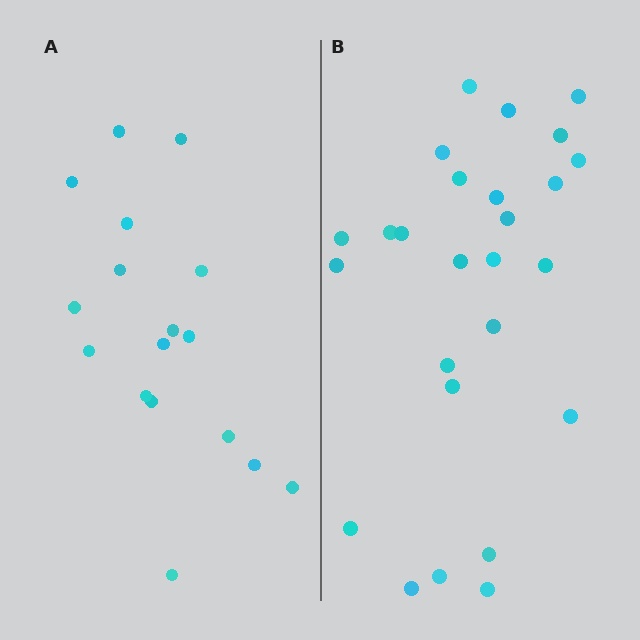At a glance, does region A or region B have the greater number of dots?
Region B (the right region) has more dots.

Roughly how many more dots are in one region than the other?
Region B has roughly 8 or so more dots than region A.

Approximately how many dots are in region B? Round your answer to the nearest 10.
About 30 dots. (The exact count is 26, which rounds to 30.)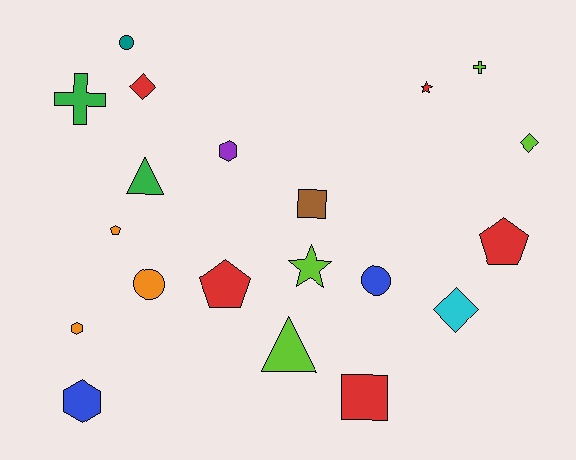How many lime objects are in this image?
There are 4 lime objects.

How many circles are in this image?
There are 3 circles.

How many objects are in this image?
There are 20 objects.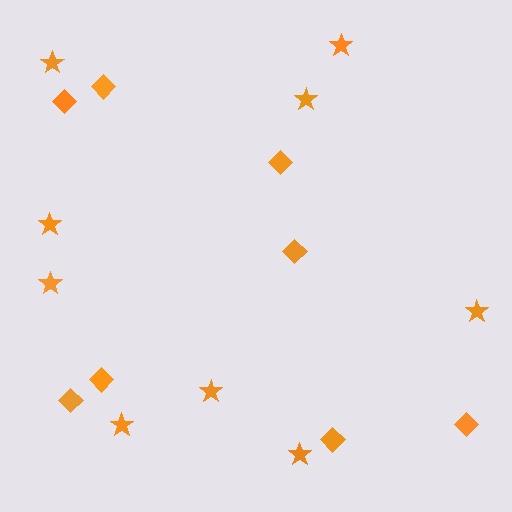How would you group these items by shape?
There are 2 groups: one group of stars (9) and one group of diamonds (8).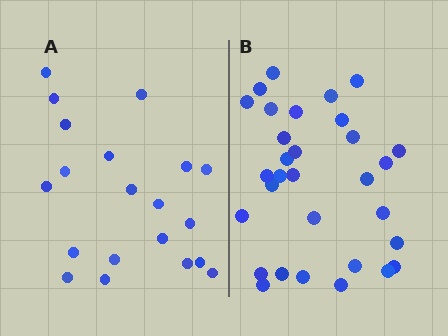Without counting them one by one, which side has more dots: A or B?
Region B (the right region) has more dots.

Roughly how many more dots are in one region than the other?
Region B has roughly 12 or so more dots than region A.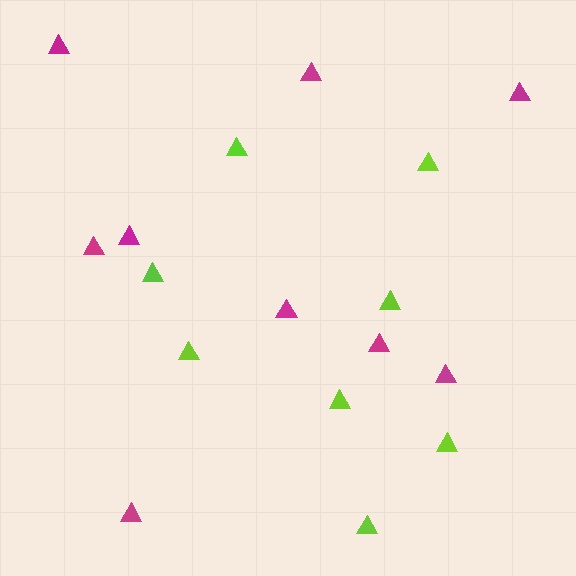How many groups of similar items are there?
There are 2 groups: one group of magenta triangles (9) and one group of lime triangles (8).